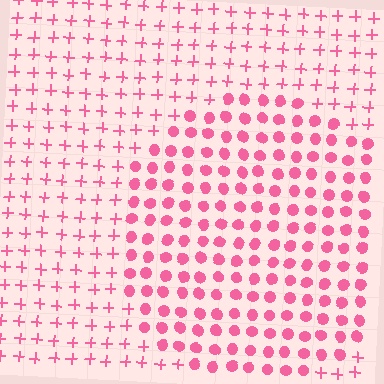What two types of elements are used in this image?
The image uses circles inside the circle region and plus signs outside it.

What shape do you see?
I see a circle.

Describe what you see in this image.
The image is filled with small pink elements arranged in a uniform grid. A circle-shaped region contains circles, while the surrounding area contains plus signs. The boundary is defined purely by the change in element shape.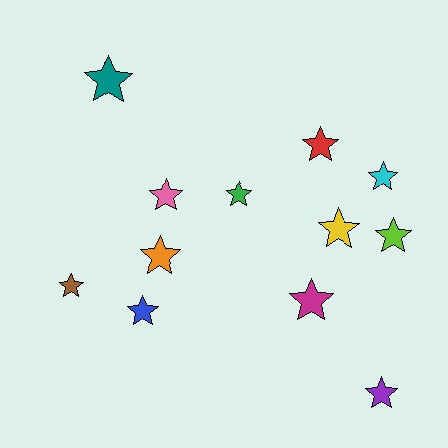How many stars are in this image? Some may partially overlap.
There are 12 stars.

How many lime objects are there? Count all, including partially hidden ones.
There is 1 lime object.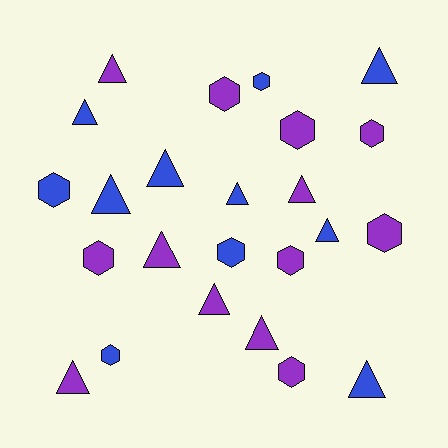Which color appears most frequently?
Purple, with 13 objects.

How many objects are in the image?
There are 24 objects.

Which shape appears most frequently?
Triangle, with 13 objects.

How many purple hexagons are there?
There are 7 purple hexagons.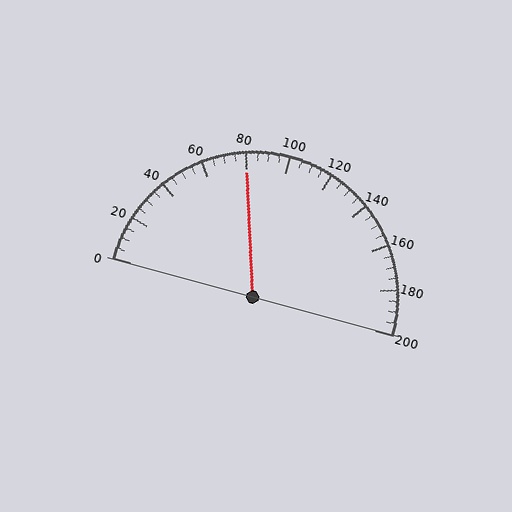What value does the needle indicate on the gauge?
The needle indicates approximately 80.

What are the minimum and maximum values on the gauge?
The gauge ranges from 0 to 200.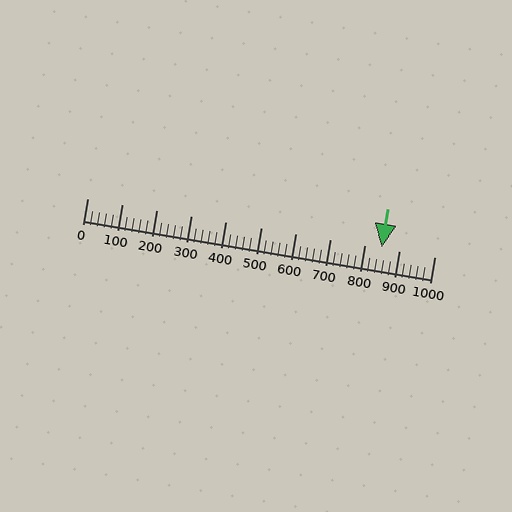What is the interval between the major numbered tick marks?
The major tick marks are spaced 100 units apart.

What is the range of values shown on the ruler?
The ruler shows values from 0 to 1000.